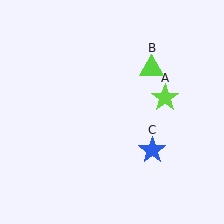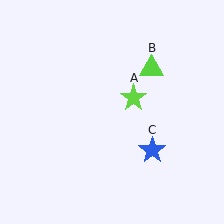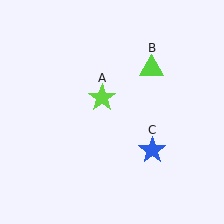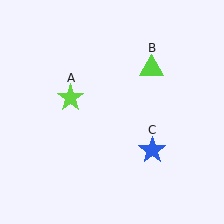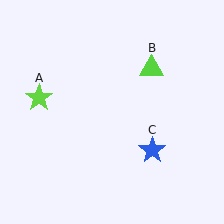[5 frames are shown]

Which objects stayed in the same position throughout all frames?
Lime triangle (object B) and blue star (object C) remained stationary.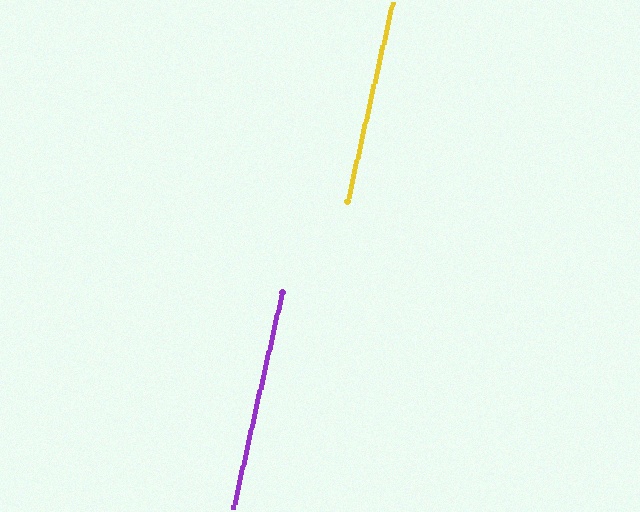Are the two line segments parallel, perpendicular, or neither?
Parallel — their directions differ by only 0.2°.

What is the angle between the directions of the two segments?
Approximately 0 degrees.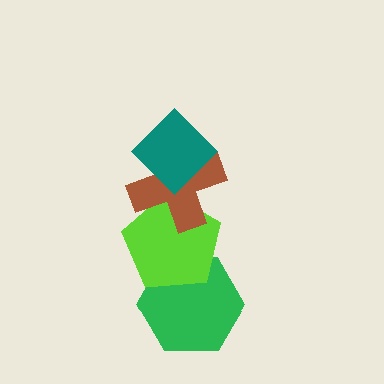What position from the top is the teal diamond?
The teal diamond is 1st from the top.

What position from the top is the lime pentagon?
The lime pentagon is 3rd from the top.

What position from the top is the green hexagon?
The green hexagon is 4th from the top.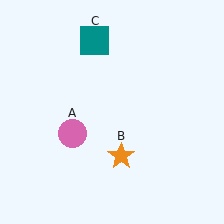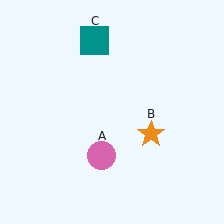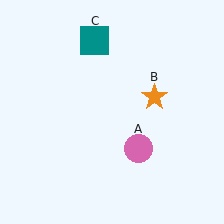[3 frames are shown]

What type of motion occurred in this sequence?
The pink circle (object A), orange star (object B) rotated counterclockwise around the center of the scene.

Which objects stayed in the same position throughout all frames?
Teal square (object C) remained stationary.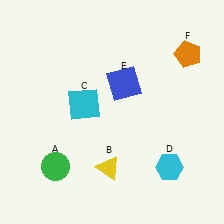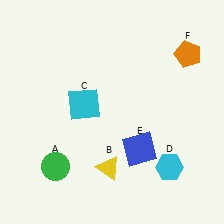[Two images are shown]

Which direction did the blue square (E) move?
The blue square (E) moved down.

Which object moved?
The blue square (E) moved down.